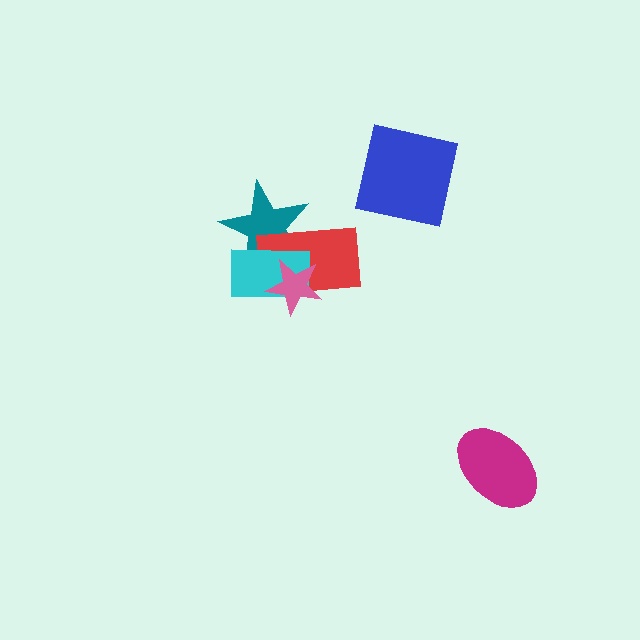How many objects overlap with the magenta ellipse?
0 objects overlap with the magenta ellipse.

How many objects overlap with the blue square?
0 objects overlap with the blue square.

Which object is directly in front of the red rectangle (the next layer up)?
The cyan rectangle is directly in front of the red rectangle.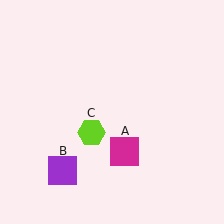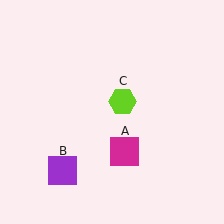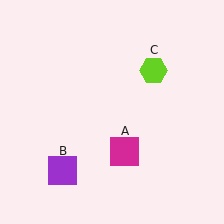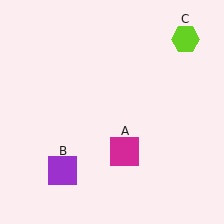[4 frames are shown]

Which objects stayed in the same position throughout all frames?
Magenta square (object A) and purple square (object B) remained stationary.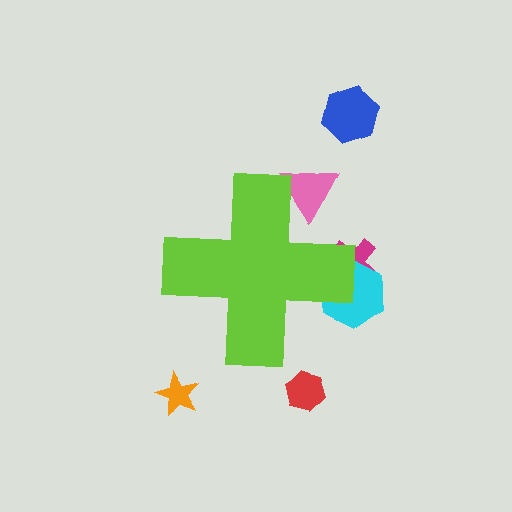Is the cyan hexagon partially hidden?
Yes, the cyan hexagon is partially hidden behind the lime cross.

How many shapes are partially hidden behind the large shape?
3 shapes are partially hidden.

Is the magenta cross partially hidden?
Yes, the magenta cross is partially hidden behind the lime cross.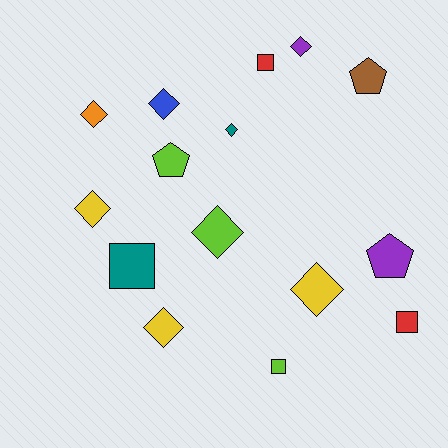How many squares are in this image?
There are 4 squares.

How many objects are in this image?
There are 15 objects.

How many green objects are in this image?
There are no green objects.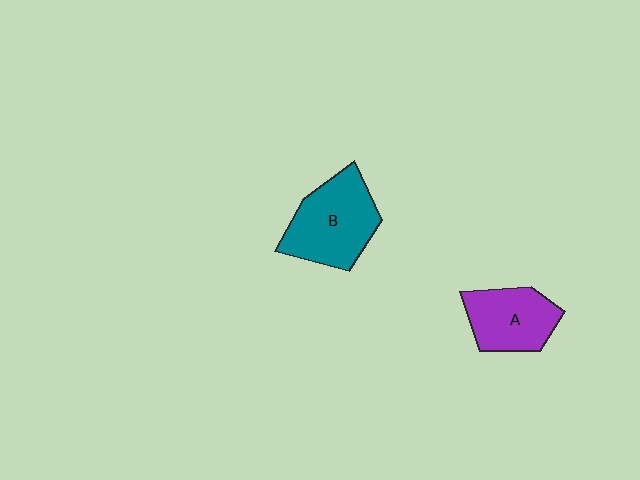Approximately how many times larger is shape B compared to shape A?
Approximately 1.3 times.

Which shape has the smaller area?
Shape A (purple).